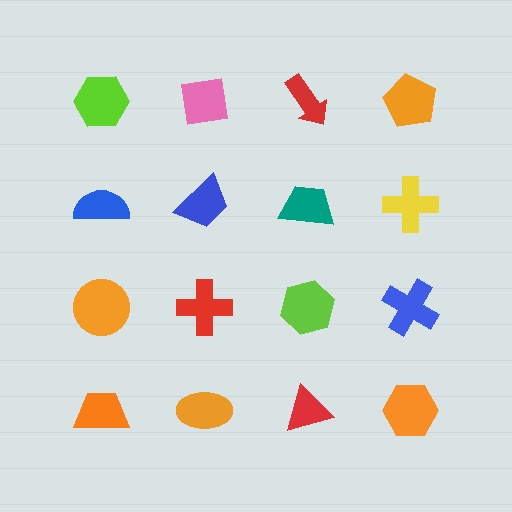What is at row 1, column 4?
An orange pentagon.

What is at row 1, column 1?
A lime hexagon.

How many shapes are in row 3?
4 shapes.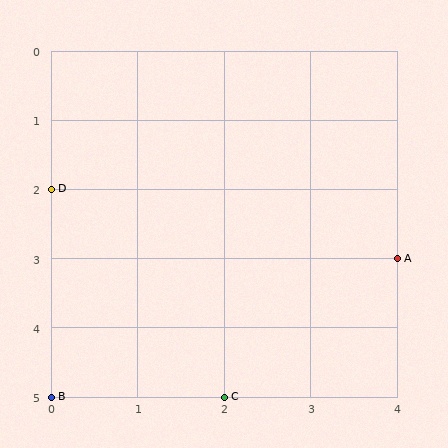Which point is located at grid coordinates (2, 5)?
Point C is at (2, 5).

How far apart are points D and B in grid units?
Points D and B are 3 rows apart.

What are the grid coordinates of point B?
Point B is at grid coordinates (0, 5).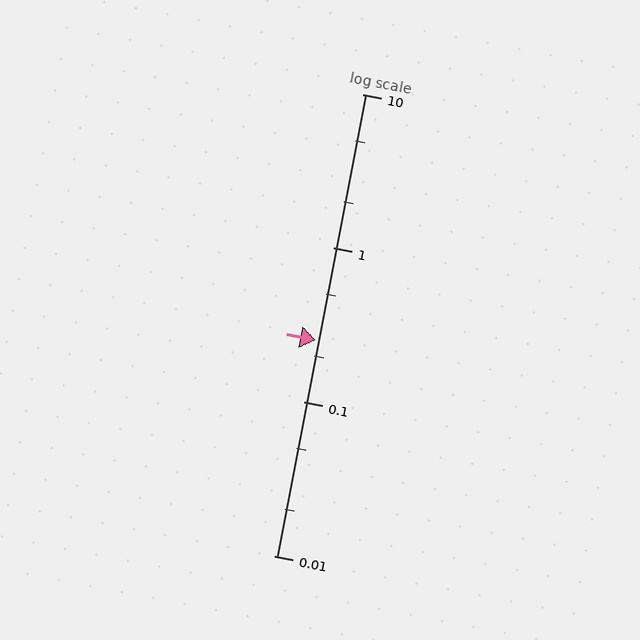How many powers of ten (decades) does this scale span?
The scale spans 3 decades, from 0.01 to 10.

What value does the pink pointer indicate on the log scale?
The pointer indicates approximately 0.25.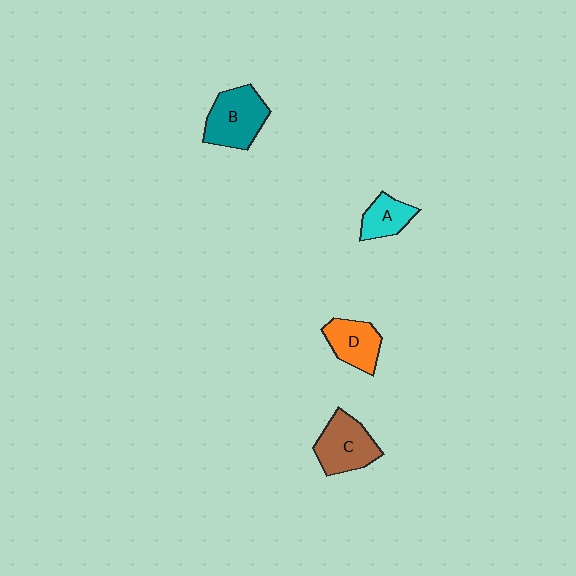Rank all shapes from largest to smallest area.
From largest to smallest: B (teal), C (brown), D (orange), A (cyan).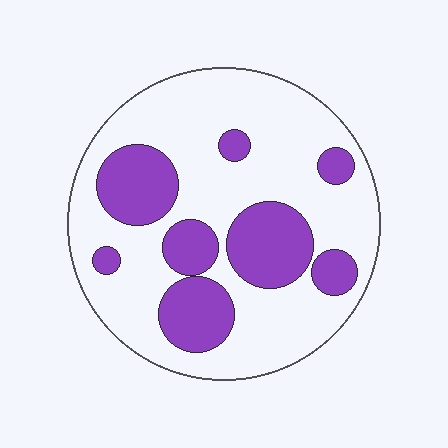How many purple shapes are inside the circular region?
8.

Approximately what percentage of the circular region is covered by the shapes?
Approximately 30%.